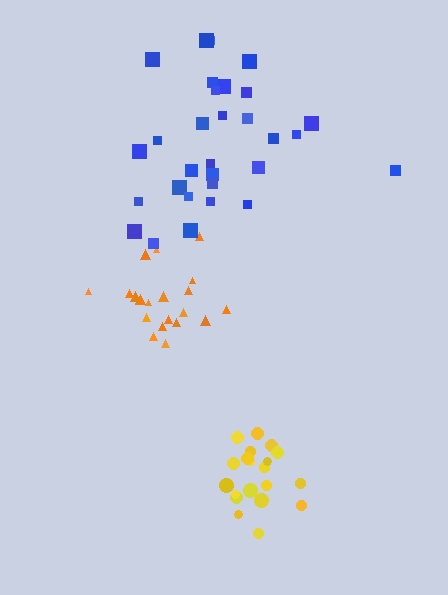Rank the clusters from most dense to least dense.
yellow, orange, blue.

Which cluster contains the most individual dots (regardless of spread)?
Blue (30).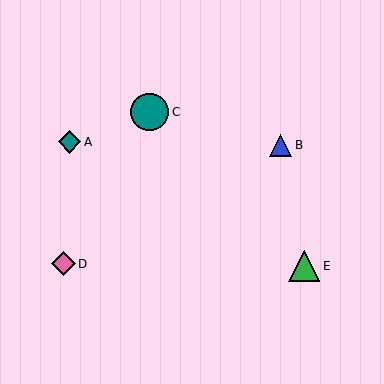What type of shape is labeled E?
Shape E is a green triangle.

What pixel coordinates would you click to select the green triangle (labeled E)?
Click at (304, 266) to select the green triangle E.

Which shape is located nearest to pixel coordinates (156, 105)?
The teal circle (labeled C) at (150, 112) is nearest to that location.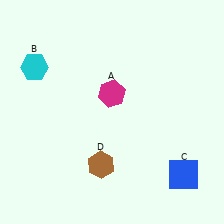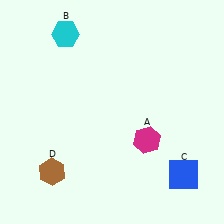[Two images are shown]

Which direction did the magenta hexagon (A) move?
The magenta hexagon (A) moved down.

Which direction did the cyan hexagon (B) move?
The cyan hexagon (B) moved up.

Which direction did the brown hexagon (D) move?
The brown hexagon (D) moved left.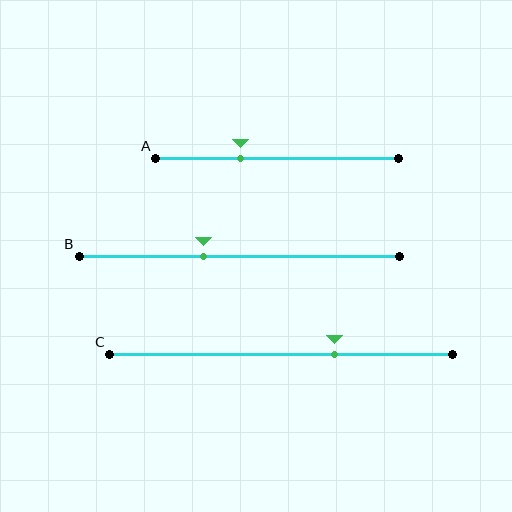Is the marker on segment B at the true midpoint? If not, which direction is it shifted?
No, the marker on segment B is shifted to the left by about 11% of the segment length.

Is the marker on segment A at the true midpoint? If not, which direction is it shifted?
No, the marker on segment A is shifted to the left by about 15% of the segment length.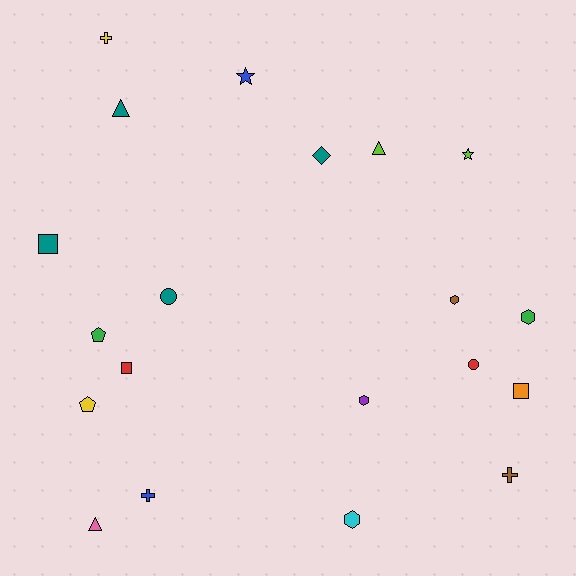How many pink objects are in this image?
There is 1 pink object.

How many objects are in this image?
There are 20 objects.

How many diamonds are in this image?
There is 1 diamond.